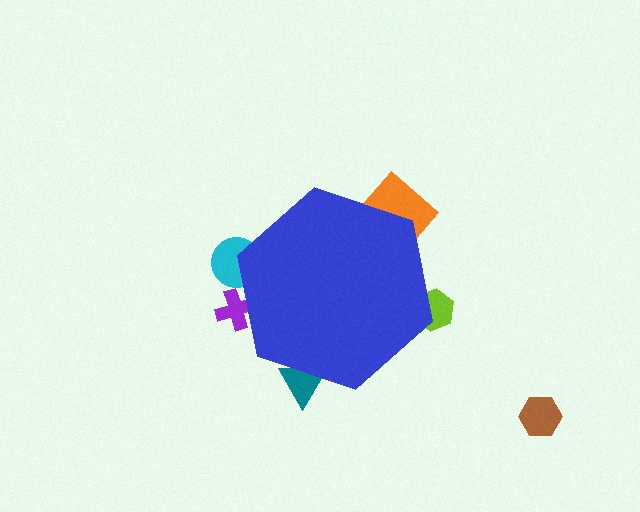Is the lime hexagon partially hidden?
Yes, the lime hexagon is partially hidden behind the blue hexagon.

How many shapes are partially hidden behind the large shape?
5 shapes are partially hidden.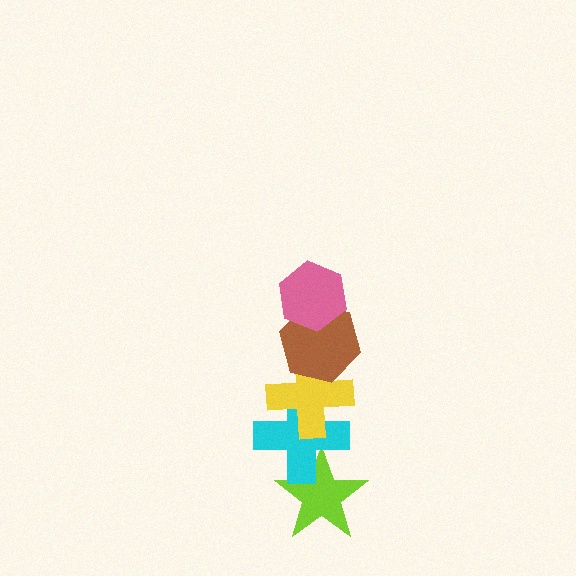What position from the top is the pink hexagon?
The pink hexagon is 1st from the top.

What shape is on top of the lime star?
The cyan cross is on top of the lime star.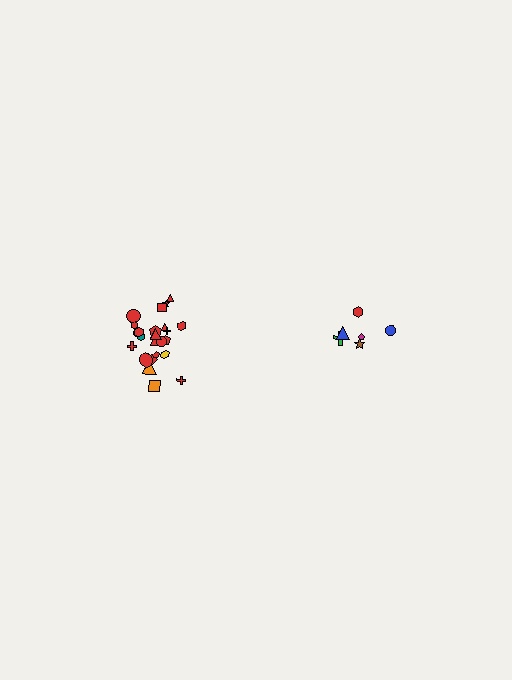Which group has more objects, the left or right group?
The left group.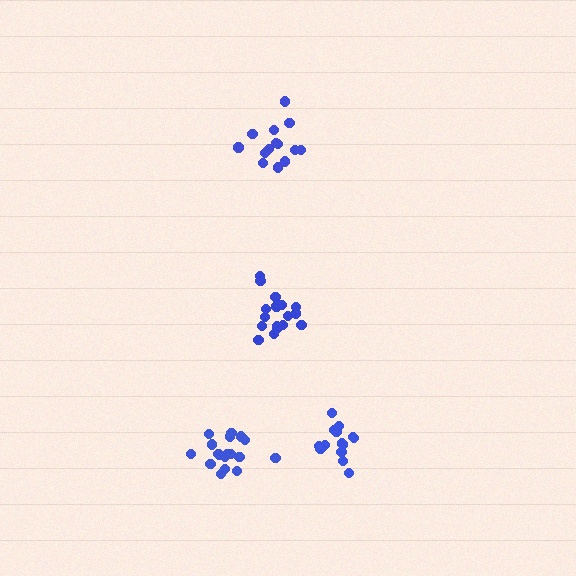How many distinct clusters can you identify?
There are 4 distinct clusters.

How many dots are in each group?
Group 1: 14 dots, Group 2: 17 dots, Group 3: 18 dots, Group 4: 15 dots (64 total).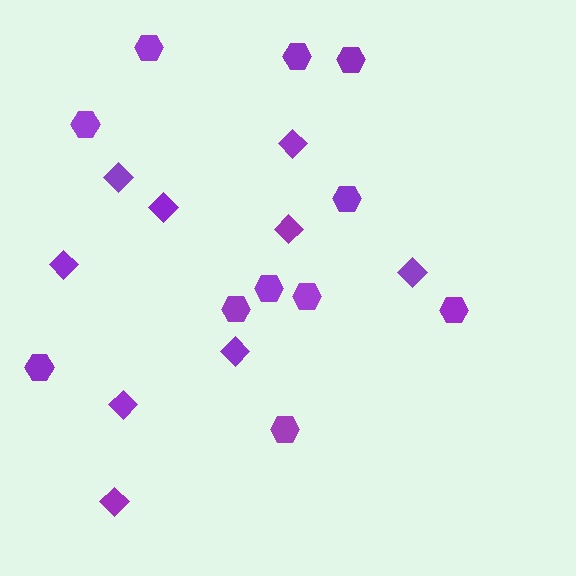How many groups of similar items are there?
There are 2 groups: one group of hexagons (11) and one group of diamonds (9).